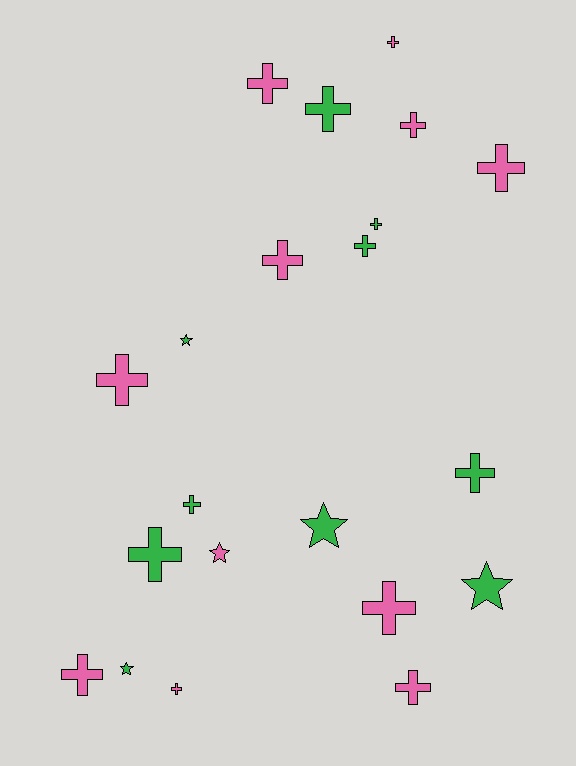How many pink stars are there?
There is 1 pink star.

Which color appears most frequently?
Pink, with 11 objects.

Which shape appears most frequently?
Cross, with 16 objects.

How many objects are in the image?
There are 21 objects.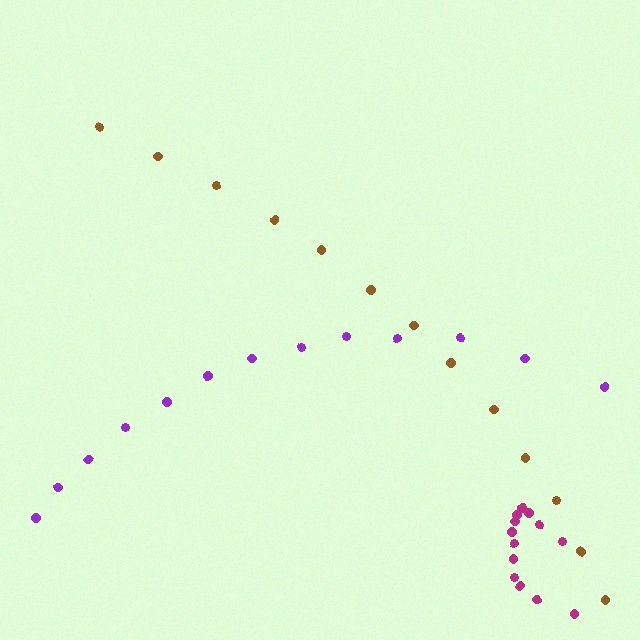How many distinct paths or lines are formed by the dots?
There are 3 distinct paths.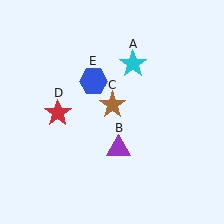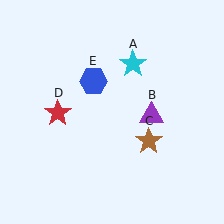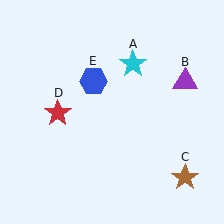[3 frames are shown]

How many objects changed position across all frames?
2 objects changed position: purple triangle (object B), brown star (object C).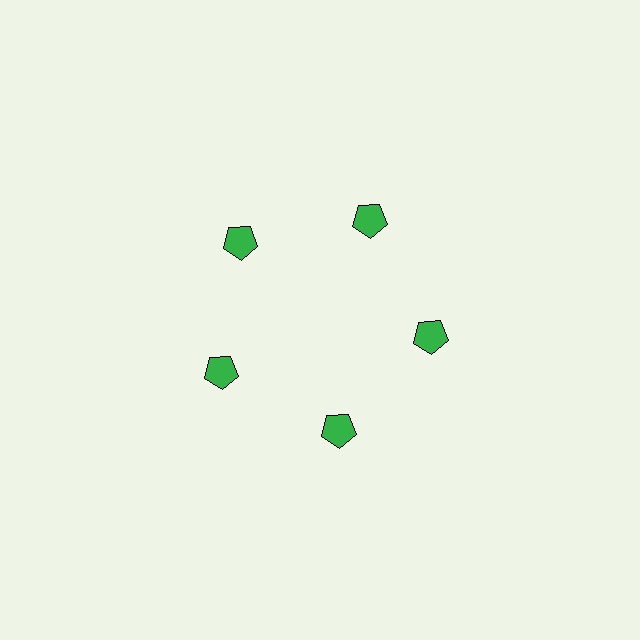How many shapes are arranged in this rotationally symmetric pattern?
There are 5 shapes, arranged in 5 groups of 1.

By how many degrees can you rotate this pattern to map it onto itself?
The pattern maps onto itself every 72 degrees of rotation.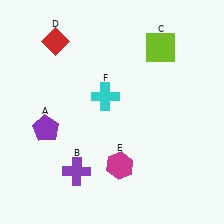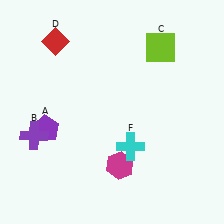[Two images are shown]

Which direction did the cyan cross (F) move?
The cyan cross (F) moved down.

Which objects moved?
The objects that moved are: the purple cross (B), the cyan cross (F).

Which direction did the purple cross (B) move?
The purple cross (B) moved left.